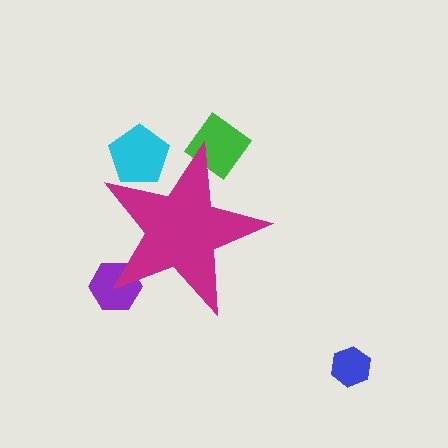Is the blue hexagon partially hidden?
No, the blue hexagon is fully visible.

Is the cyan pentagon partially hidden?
Yes, the cyan pentagon is partially hidden behind the magenta star.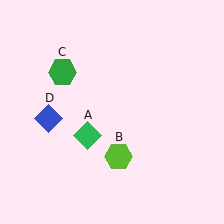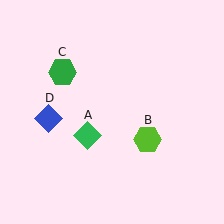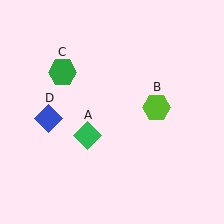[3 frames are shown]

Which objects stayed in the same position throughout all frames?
Green diamond (object A) and green hexagon (object C) and blue diamond (object D) remained stationary.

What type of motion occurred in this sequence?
The lime hexagon (object B) rotated counterclockwise around the center of the scene.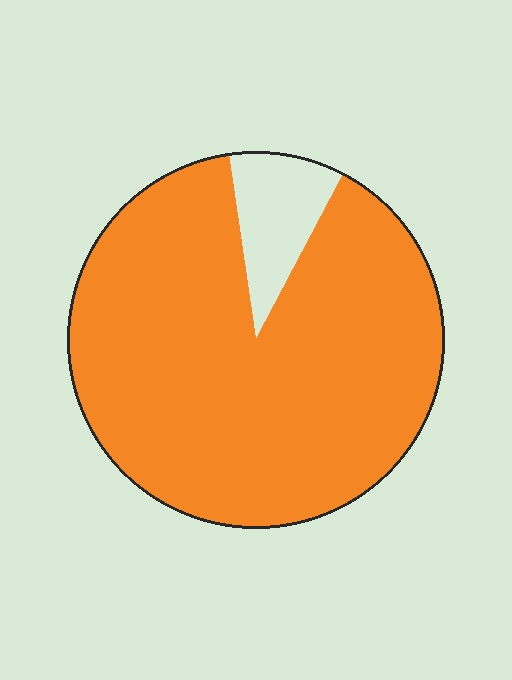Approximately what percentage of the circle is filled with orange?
Approximately 90%.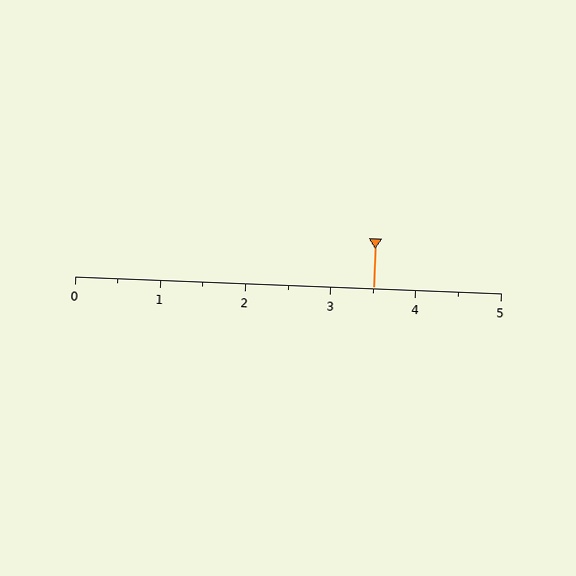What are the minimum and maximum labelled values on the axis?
The axis runs from 0 to 5.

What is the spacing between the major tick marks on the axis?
The major ticks are spaced 1 apart.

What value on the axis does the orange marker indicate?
The marker indicates approximately 3.5.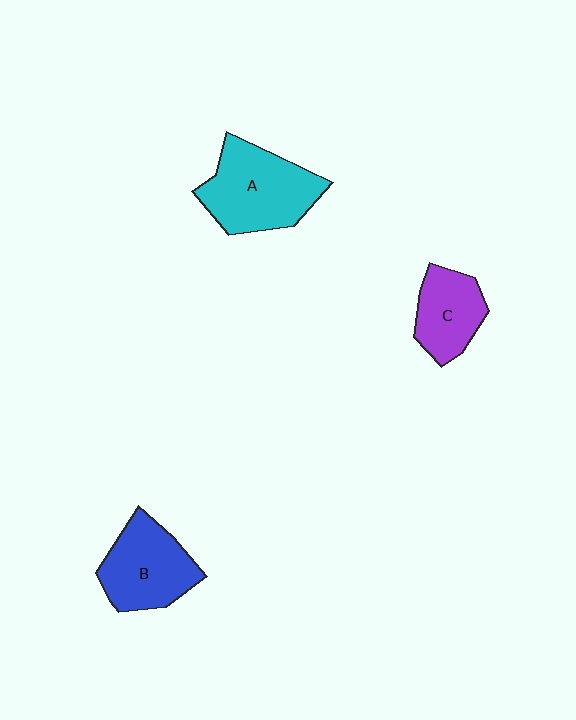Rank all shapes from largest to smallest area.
From largest to smallest: A (cyan), B (blue), C (purple).